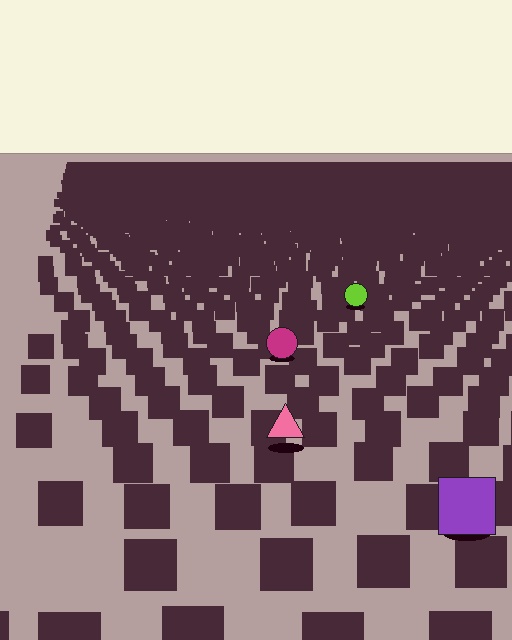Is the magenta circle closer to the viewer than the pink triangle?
No. The pink triangle is closer — you can tell from the texture gradient: the ground texture is coarser near it.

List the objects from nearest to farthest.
From nearest to farthest: the purple square, the pink triangle, the magenta circle, the lime circle.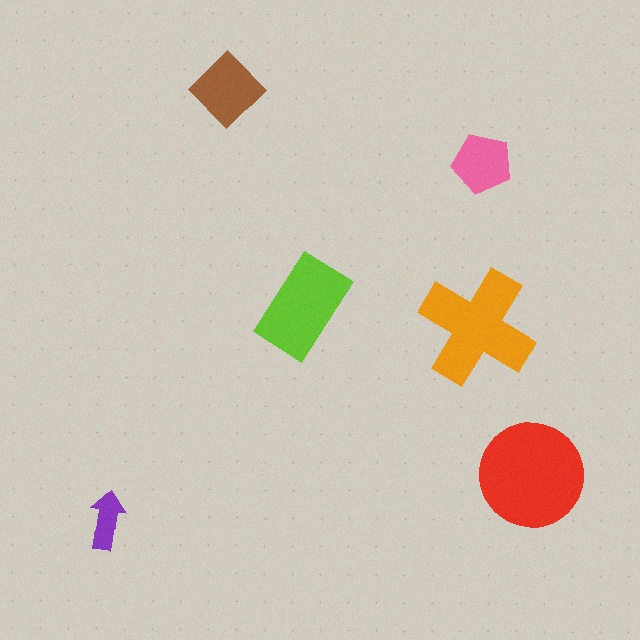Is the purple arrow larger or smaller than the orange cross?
Smaller.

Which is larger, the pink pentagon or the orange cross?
The orange cross.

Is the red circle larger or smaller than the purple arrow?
Larger.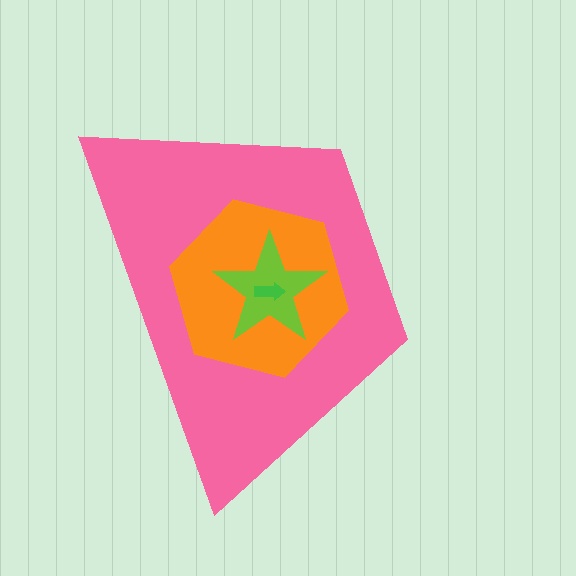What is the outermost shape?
The pink trapezoid.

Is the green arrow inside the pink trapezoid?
Yes.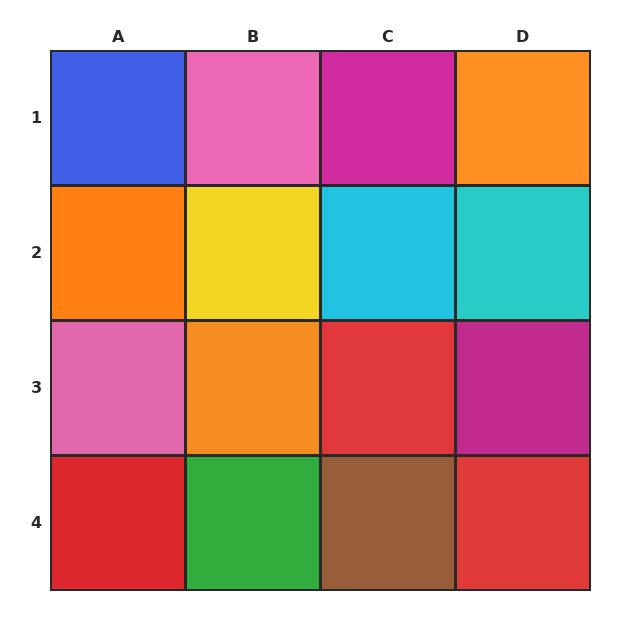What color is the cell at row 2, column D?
Cyan.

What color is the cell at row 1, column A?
Blue.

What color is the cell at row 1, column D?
Orange.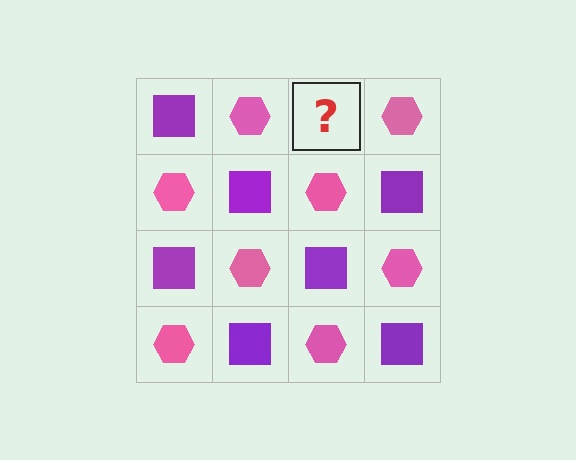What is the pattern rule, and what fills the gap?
The rule is that it alternates purple square and pink hexagon in a checkerboard pattern. The gap should be filled with a purple square.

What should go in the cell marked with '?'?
The missing cell should contain a purple square.